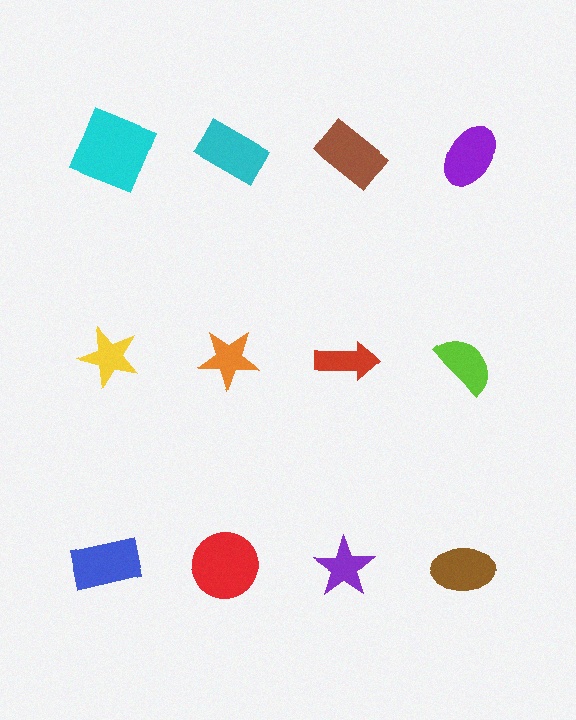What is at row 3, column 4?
A brown ellipse.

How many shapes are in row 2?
4 shapes.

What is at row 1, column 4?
A purple ellipse.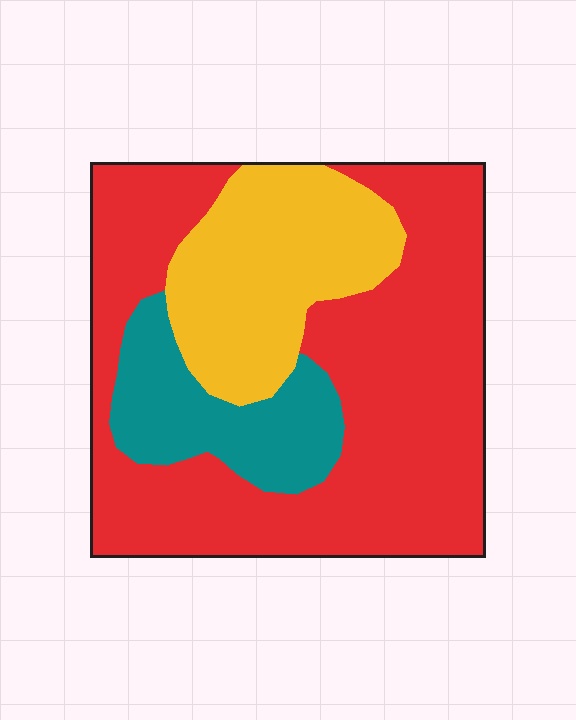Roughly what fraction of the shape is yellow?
Yellow takes up about one quarter (1/4) of the shape.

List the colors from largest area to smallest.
From largest to smallest: red, yellow, teal.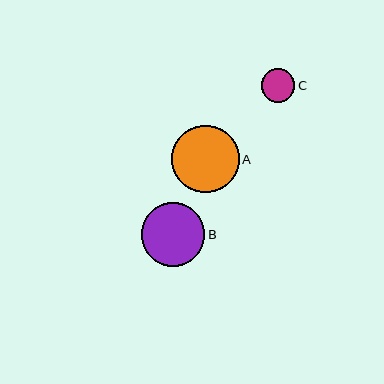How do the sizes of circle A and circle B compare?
Circle A and circle B are approximately the same size.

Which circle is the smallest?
Circle C is the smallest with a size of approximately 34 pixels.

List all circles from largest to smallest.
From largest to smallest: A, B, C.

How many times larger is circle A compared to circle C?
Circle A is approximately 2.0 times the size of circle C.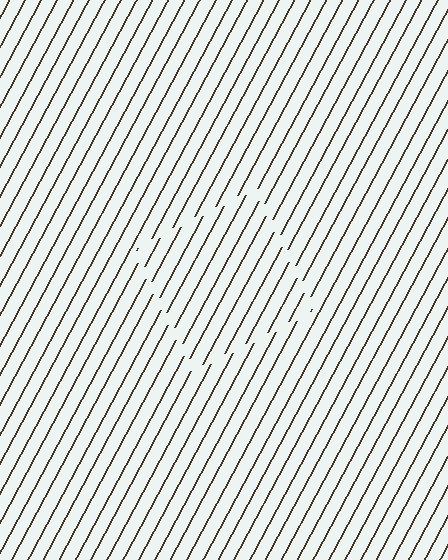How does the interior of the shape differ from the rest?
The interior of the shape contains the same grating, shifted by half a period — the contour is defined by the phase discontinuity where line-ends from the inner and outer gratings abut.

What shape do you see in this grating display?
An illusory square. The interior of the shape contains the same grating, shifted by half a period — the contour is defined by the phase discontinuity where line-ends from the inner and outer gratings abut.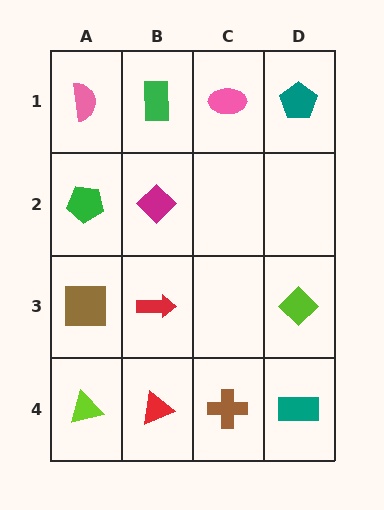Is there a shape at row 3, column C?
No, that cell is empty.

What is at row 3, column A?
A brown square.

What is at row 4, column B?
A red triangle.